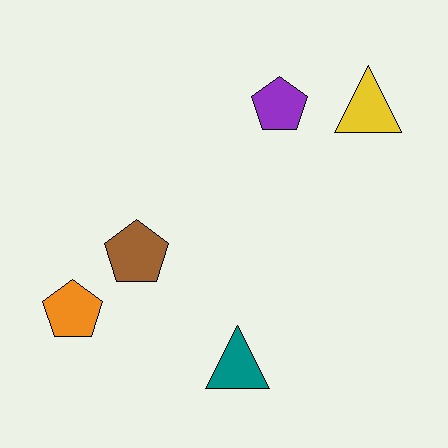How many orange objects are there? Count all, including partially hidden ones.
There is 1 orange object.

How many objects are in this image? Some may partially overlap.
There are 5 objects.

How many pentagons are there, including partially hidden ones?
There are 3 pentagons.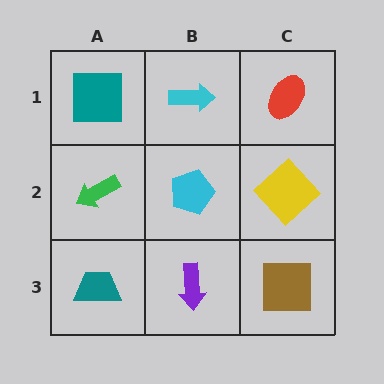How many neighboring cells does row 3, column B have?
3.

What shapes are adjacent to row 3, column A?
A green arrow (row 2, column A), a purple arrow (row 3, column B).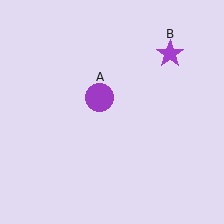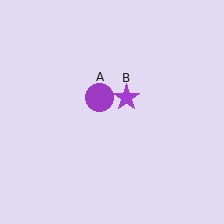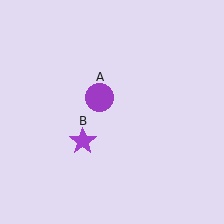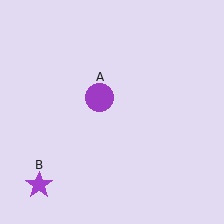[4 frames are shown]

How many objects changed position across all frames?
1 object changed position: purple star (object B).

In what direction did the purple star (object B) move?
The purple star (object B) moved down and to the left.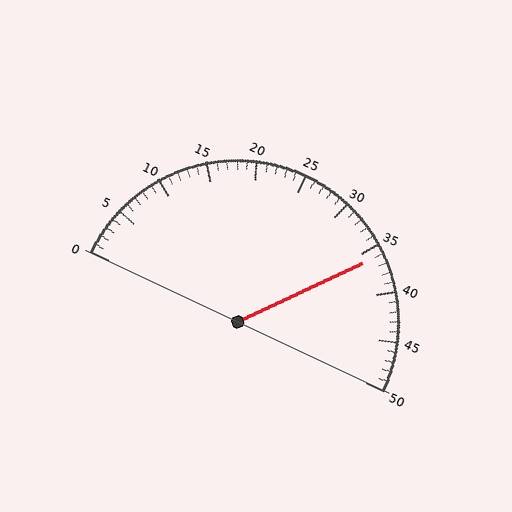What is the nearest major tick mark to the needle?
The nearest major tick mark is 35.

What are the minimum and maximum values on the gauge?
The gauge ranges from 0 to 50.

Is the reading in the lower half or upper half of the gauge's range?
The reading is in the upper half of the range (0 to 50).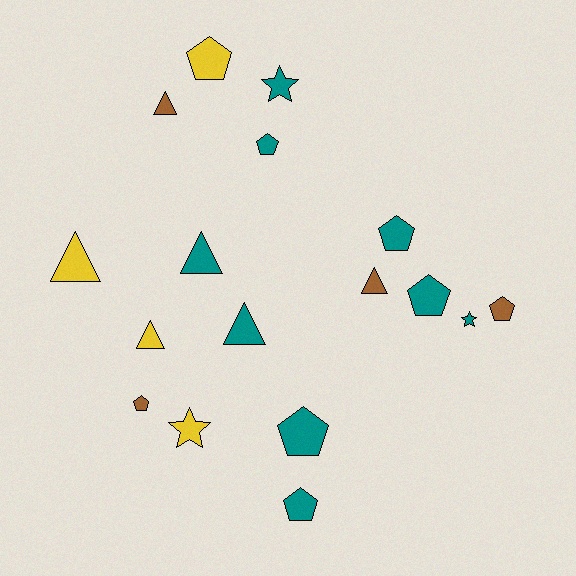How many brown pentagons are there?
There are 2 brown pentagons.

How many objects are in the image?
There are 17 objects.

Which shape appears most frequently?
Pentagon, with 8 objects.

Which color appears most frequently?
Teal, with 9 objects.